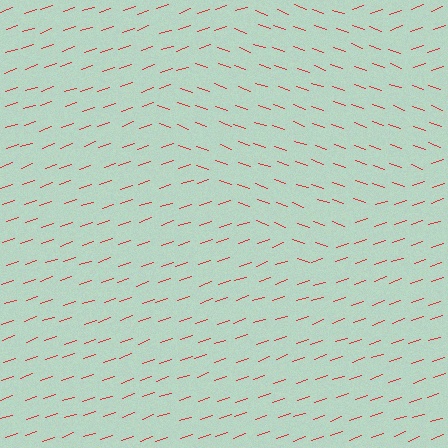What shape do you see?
I see a diamond.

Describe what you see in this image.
The image is filled with small red line segments. A diamond region in the image has lines oriented differently from the surrounding lines, creating a visible texture boundary.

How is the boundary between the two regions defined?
The boundary is defined purely by a change in line orientation (approximately 38 degrees difference). All lines are the same color and thickness.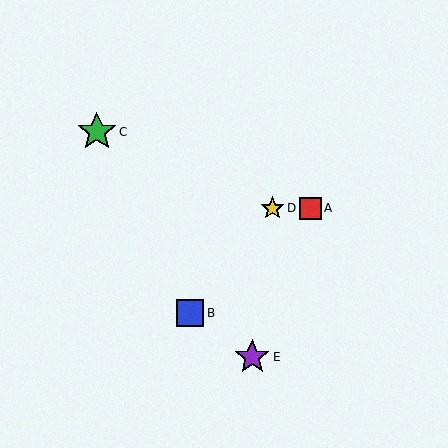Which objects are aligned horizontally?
Objects A, D are aligned horizontally.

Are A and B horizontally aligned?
No, A is at y≈208 and B is at y≈313.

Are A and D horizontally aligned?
Yes, both are at y≈208.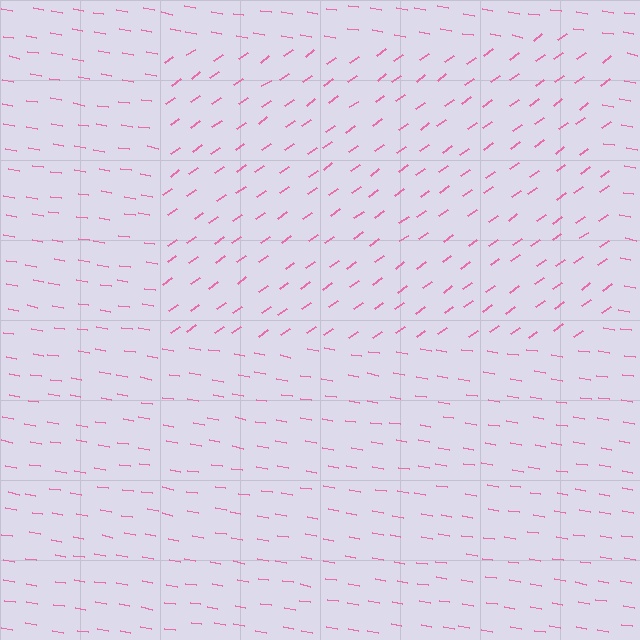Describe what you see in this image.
The image is filled with small pink line segments. A rectangle region in the image has lines oriented differently from the surrounding lines, creating a visible texture boundary.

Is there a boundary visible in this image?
Yes, there is a texture boundary formed by a change in line orientation.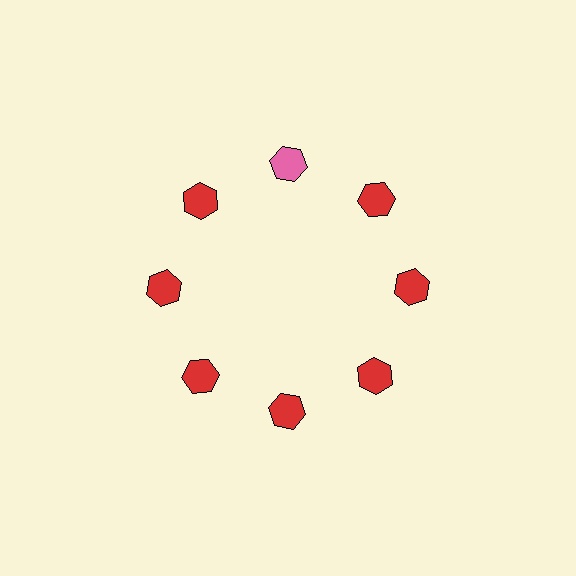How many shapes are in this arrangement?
There are 8 shapes arranged in a ring pattern.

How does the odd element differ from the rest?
It has a different color: pink instead of red.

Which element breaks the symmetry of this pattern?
The pink hexagon at roughly the 12 o'clock position breaks the symmetry. All other shapes are red hexagons.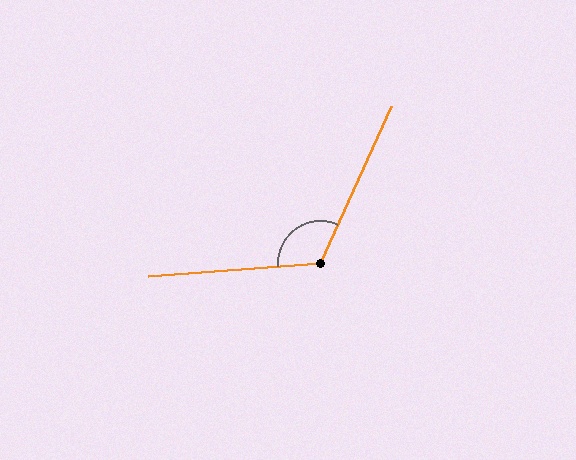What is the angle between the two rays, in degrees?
Approximately 119 degrees.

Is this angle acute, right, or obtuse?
It is obtuse.